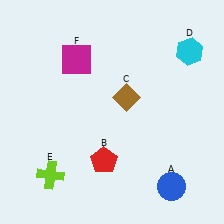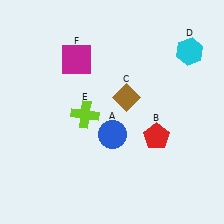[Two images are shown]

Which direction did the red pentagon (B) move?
The red pentagon (B) moved right.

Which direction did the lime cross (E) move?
The lime cross (E) moved up.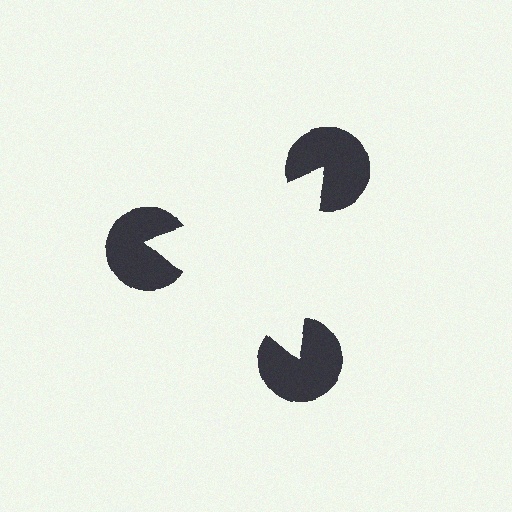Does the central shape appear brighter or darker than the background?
It typically appears slightly brighter than the background, even though no actual brightness change is drawn.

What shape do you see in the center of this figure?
An illusory triangle — its edges are inferred from the aligned wedge cuts in the pac-man discs, not physically drawn.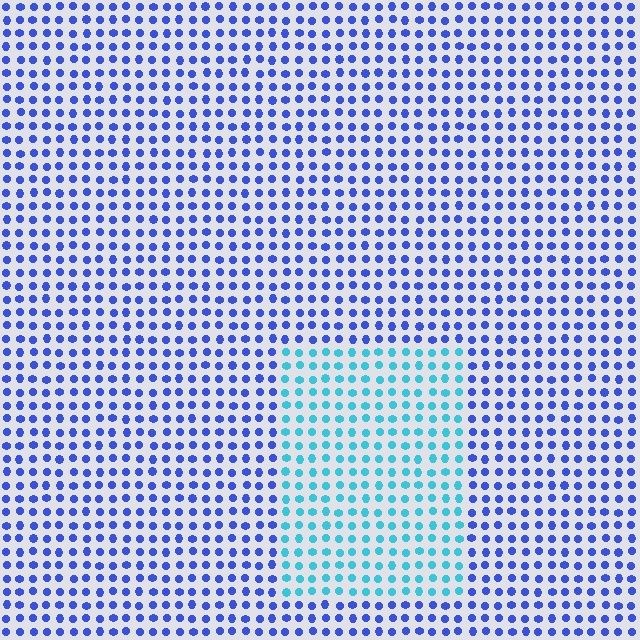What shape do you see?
I see a rectangle.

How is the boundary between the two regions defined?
The boundary is defined purely by a slight shift in hue (about 44 degrees). Spacing, size, and orientation are identical on both sides.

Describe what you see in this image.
The image is filled with small blue elements in a uniform arrangement. A rectangle-shaped region is visible where the elements are tinted to a slightly different hue, forming a subtle color boundary.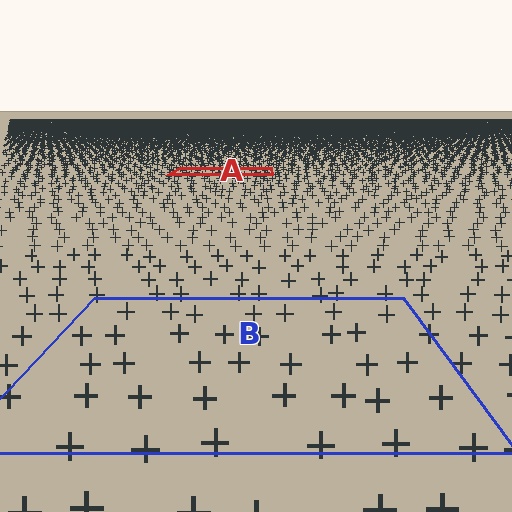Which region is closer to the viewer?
Region B is closer. The texture elements there are larger and more spread out.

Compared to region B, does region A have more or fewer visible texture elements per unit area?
Region A has more texture elements per unit area — they are packed more densely because it is farther away.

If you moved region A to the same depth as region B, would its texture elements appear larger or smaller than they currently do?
They would appear larger. At a closer depth, the same texture elements are projected at a bigger on-screen size.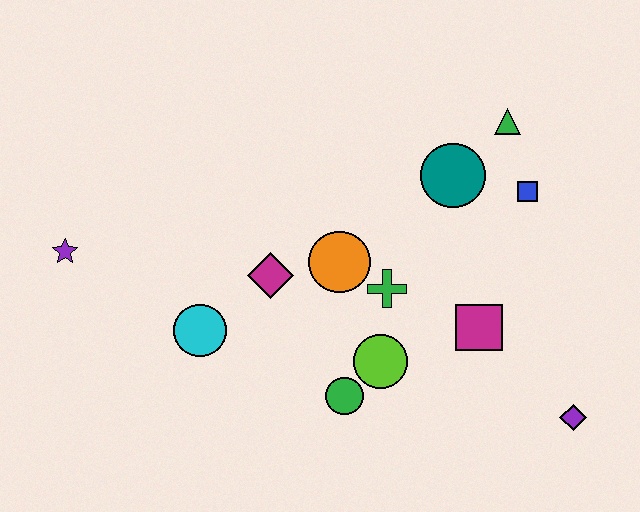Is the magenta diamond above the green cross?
Yes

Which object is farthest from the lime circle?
The purple star is farthest from the lime circle.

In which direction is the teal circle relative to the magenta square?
The teal circle is above the magenta square.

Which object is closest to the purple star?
The cyan circle is closest to the purple star.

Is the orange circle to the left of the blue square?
Yes